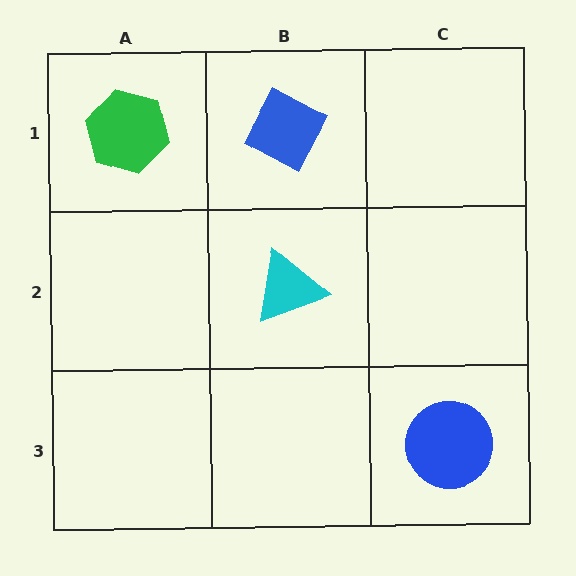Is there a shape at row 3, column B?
No, that cell is empty.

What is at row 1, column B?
A blue diamond.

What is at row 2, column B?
A cyan triangle.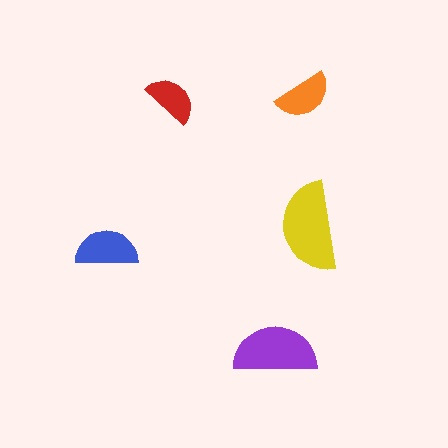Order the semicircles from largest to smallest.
the yellow one, the purple one, the blue one, the orange one, the red one.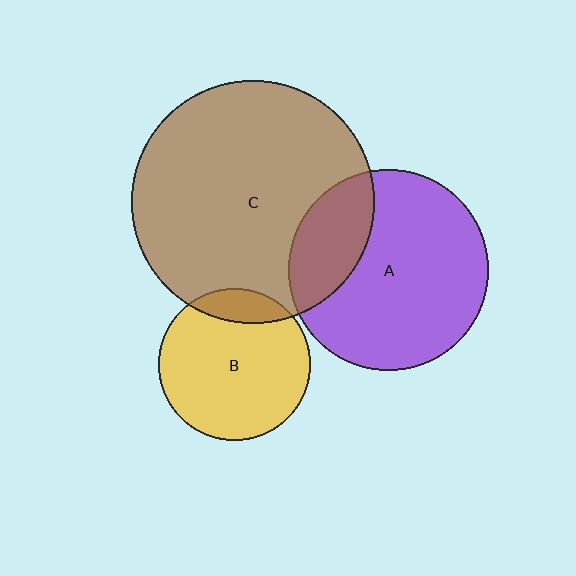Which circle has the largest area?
Circle C (brown).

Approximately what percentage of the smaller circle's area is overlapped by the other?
Approximately 15%.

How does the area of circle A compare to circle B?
Approximately 1.7 times.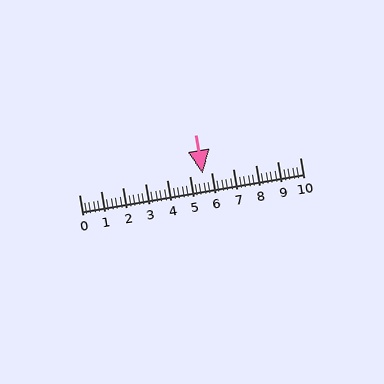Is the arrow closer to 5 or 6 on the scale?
The arrow is closer to 6.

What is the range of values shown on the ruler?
The ruler shows values from 0 to 10.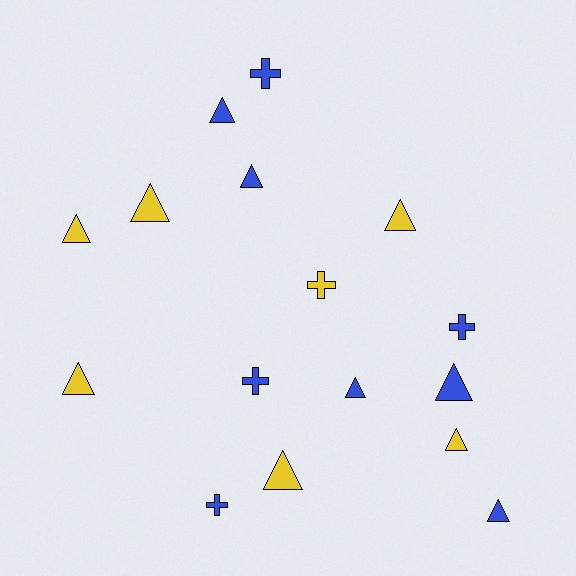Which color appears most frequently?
Blue, with 9 objects.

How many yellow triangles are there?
There are 6 yellow triangles.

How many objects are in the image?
There are 16 objects.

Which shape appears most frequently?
Triangle, with 11 objects.